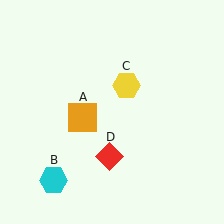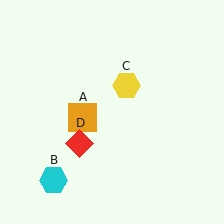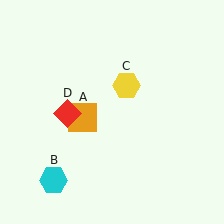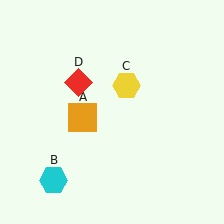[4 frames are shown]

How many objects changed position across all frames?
1 object changed position: red diamond (object D).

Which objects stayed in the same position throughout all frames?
Orange square (object A) and cyan hexagon (object B) and yellow hexagon (object C) remained stationary.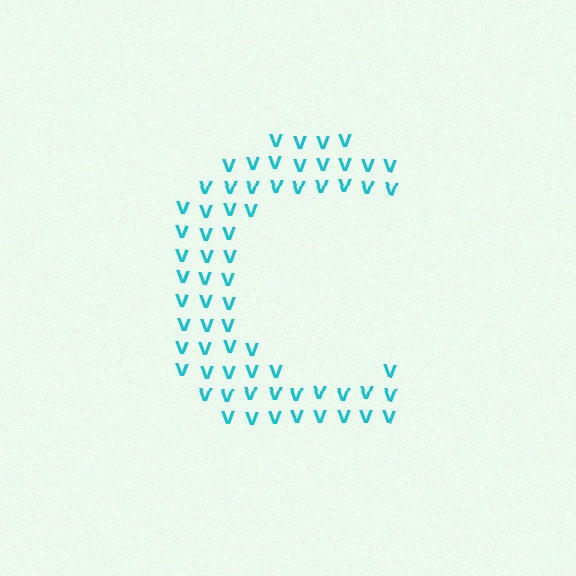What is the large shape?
The large shape is the letter C.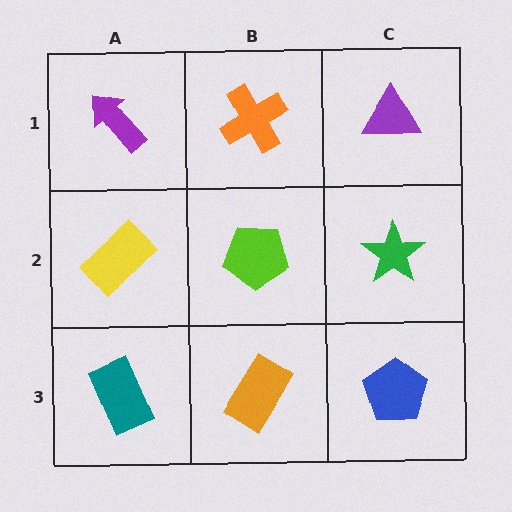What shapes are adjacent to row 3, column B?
A lime pentagon (row 2, column B), a teal rectangle (row 3, column A), a blue pentagon (row 3, column C).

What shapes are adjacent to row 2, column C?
A purple triangle (row 1, column C), a blue pentagon (row 3, column C), a lime pentagon (row 2, column B).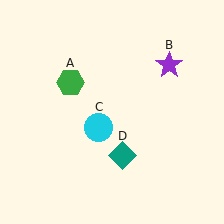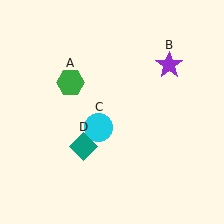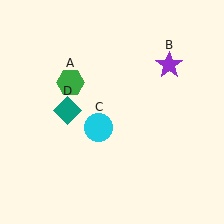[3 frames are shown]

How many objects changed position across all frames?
1 object changed position: teal diamond (object D).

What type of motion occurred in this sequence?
The teal diamond (object D) rotated clockwise around the center of the scene.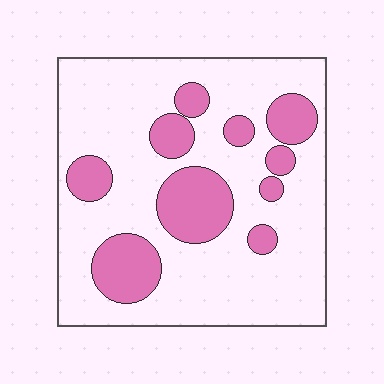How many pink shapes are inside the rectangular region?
10.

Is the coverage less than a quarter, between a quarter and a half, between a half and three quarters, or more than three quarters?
Less than a quarter.